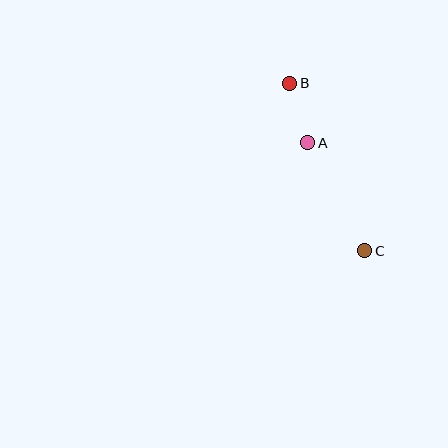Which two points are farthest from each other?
Points B and C are farthest from each other.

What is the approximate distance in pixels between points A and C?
The distance between A and C is approximately 122 pixels.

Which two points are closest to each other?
Points A and B are closest to each other.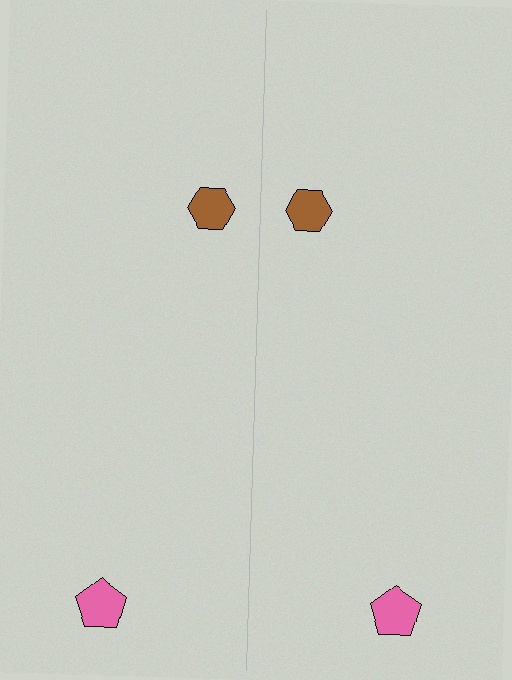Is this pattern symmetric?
Yes, this pattern has bilateral (reflection) symmetry.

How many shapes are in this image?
There are 4 shapes in this image.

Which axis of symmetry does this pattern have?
The pattern has a vertical axis of symmetry running through the center of the image.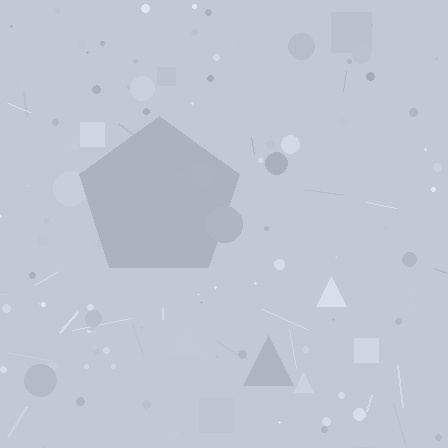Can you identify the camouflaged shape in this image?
The camouflaged shape is a pentagon.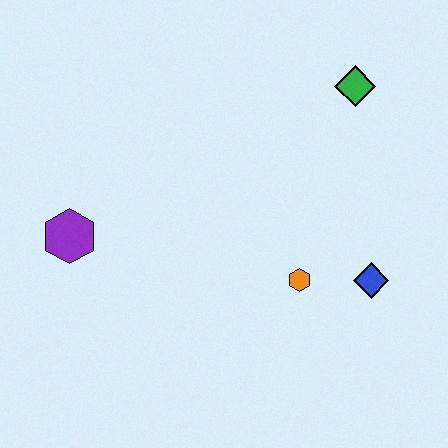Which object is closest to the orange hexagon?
The blue diamond is closest to the orange hexagon.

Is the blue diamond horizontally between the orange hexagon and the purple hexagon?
No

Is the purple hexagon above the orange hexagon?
Yes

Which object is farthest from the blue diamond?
The purple hexagon is farthest from the blue diamond.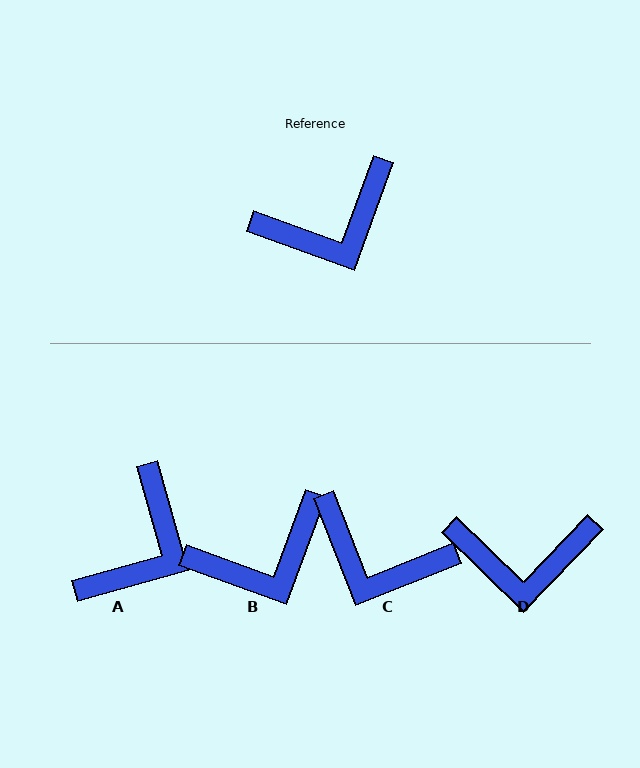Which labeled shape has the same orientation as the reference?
B.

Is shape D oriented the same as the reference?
No, it is off by about 24 degrees.